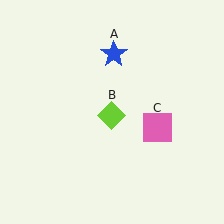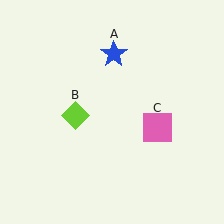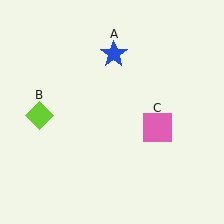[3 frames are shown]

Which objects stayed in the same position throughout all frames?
Blue star (object A) and pink square (object C) remained stationary.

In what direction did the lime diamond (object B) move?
The lime diamond (object B) moved left.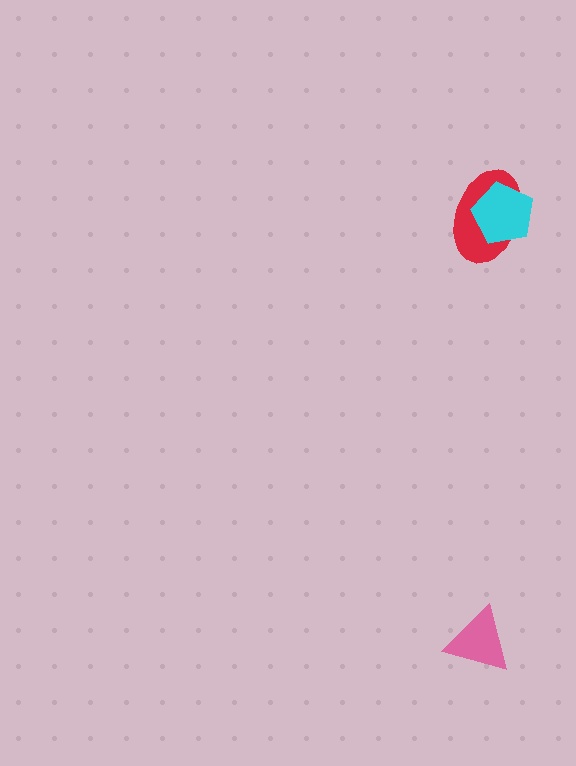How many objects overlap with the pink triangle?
0 objects overlap with the pink triangle.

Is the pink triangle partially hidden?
No, no other shape covers it.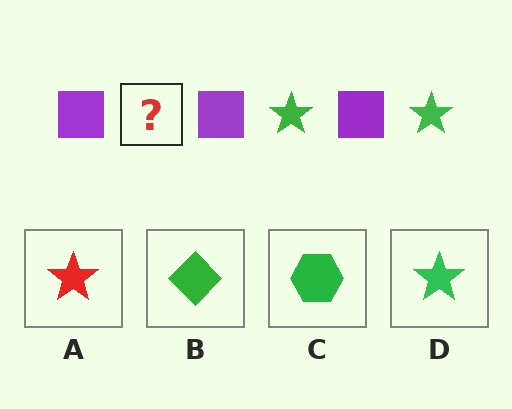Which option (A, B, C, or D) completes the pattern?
D.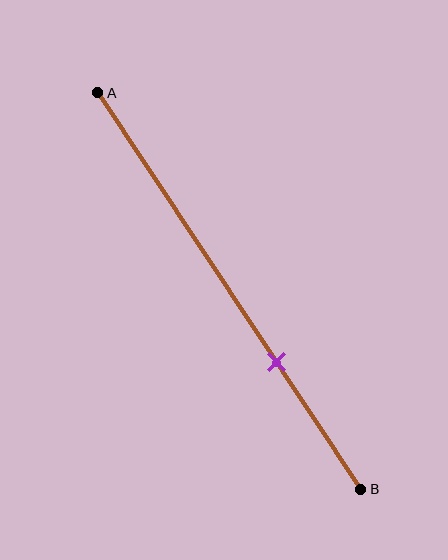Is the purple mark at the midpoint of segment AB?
No, the mark is at about 70% from A, not at the 50% midpoint.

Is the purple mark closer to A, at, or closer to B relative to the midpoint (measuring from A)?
The purple mark is closer to point B than the midpoint of segment AB.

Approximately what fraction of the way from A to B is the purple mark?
The purple mark is approximately 70% of the way from A to B.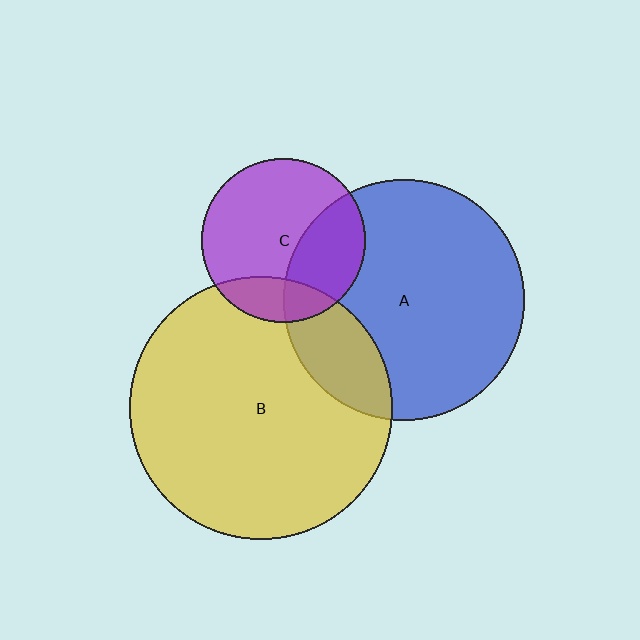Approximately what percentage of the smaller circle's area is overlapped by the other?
Approximately 35%.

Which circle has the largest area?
Circle B (yellow).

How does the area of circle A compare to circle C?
Approximately 2.2 times.